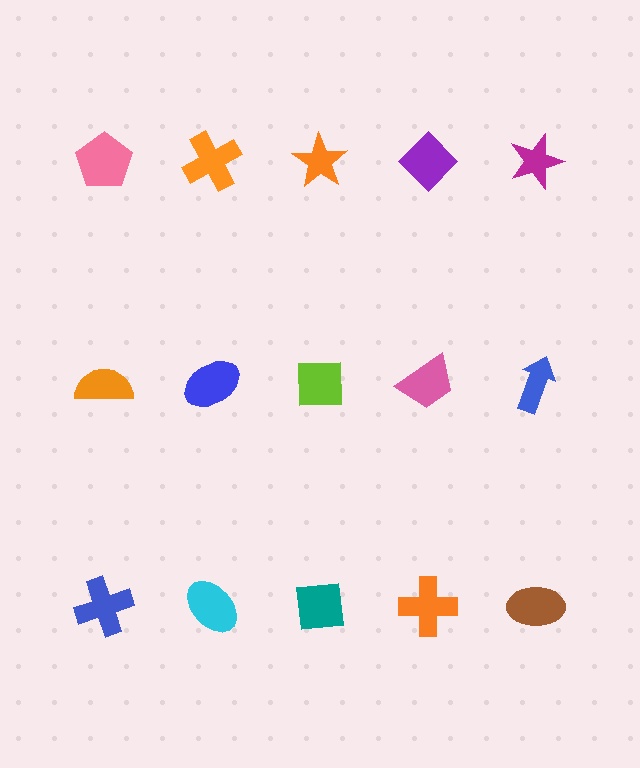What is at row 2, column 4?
A pink trapezoid.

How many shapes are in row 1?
5 shapes.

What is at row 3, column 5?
A brown ellipse.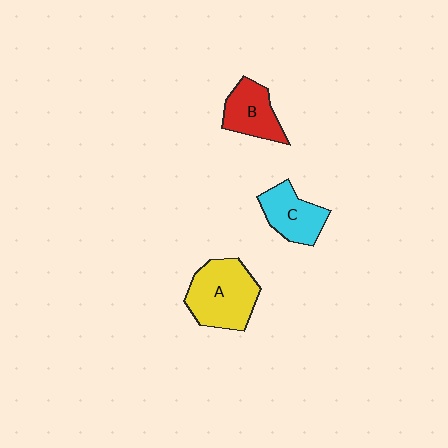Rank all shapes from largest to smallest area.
From largest to smallest: A (yellow), C (cyan), B (red).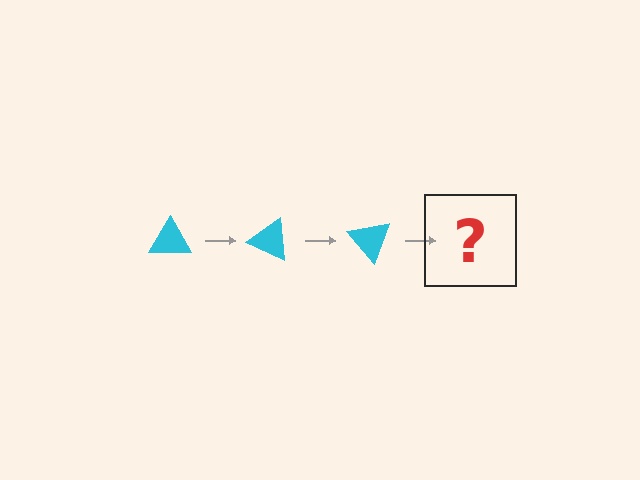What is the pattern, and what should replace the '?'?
The pattern is that the triangle rotates 25 degrees each step. The '?' should be a cyan triangle rotated 75 degrees.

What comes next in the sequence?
The next element should be a cyan triangle rotated 75 degrees.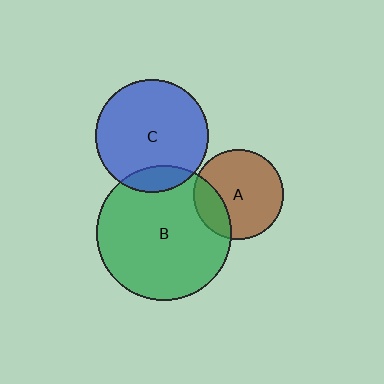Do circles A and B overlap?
Yes.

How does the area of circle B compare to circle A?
Approximately 2.2 times.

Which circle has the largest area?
Circle B (green).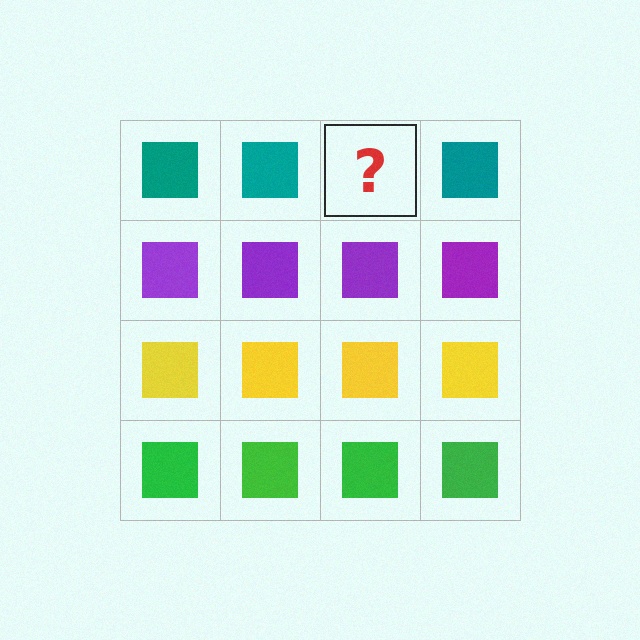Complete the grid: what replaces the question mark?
The question mark should be replaced with a teal square.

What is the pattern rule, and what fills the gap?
The rule is that each row has a consistent color. The gap should be filled with a teal square.